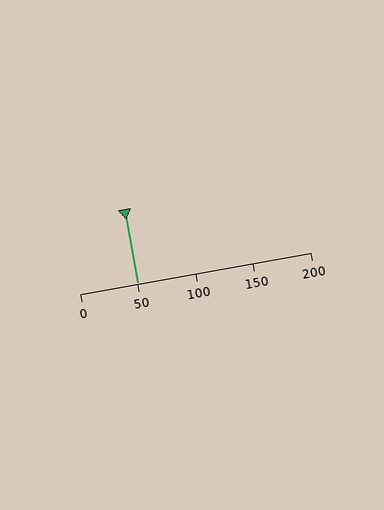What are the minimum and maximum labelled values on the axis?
The axis runs from 0 to 200.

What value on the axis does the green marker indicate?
The marker indicates approximately 50.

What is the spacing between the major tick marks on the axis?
The major ticks are spaced 50 apart.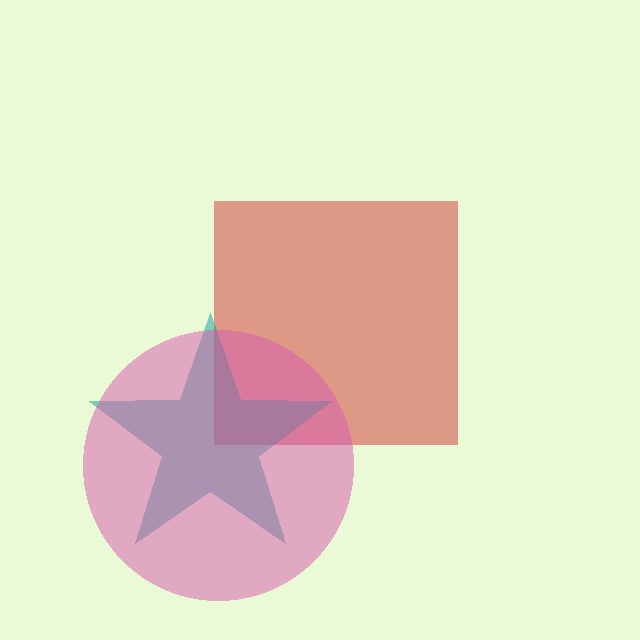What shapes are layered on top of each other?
The layered shapes are: a red square, a teal star, a pink circle.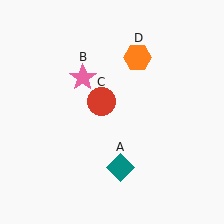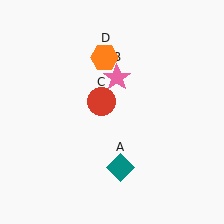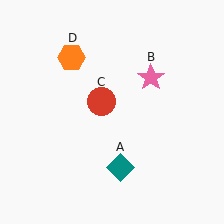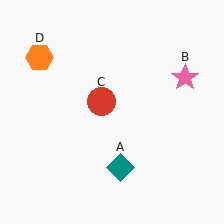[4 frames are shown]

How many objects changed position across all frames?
2 objects changed position: pink star (object B), orange hexagon (object D).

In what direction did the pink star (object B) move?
The pink star (object B) moved right.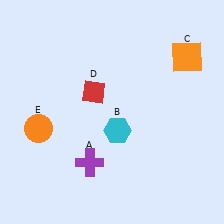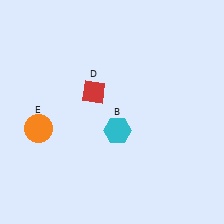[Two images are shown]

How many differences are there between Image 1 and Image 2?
There are 2 differences between the two images.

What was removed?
The purple cross (A), the orange square (C) were removed in Image 2.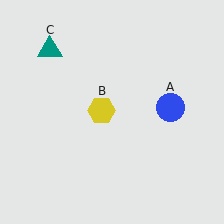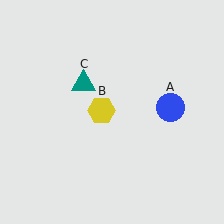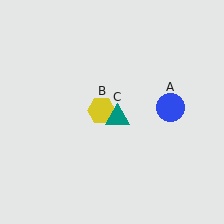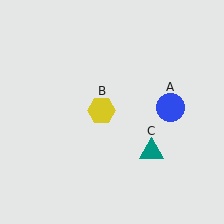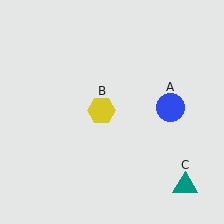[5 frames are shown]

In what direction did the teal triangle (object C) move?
The teal triangle (object C) moved down and to the right.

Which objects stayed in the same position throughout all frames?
Blue circle (object A) and yellow hexagon (object B) remained stationary.